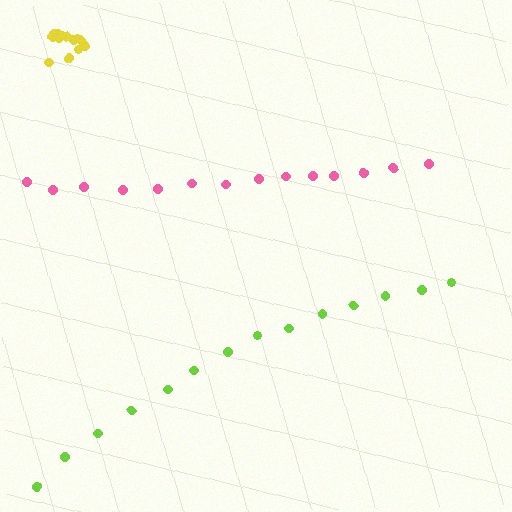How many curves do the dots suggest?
There are 3 distinct paths.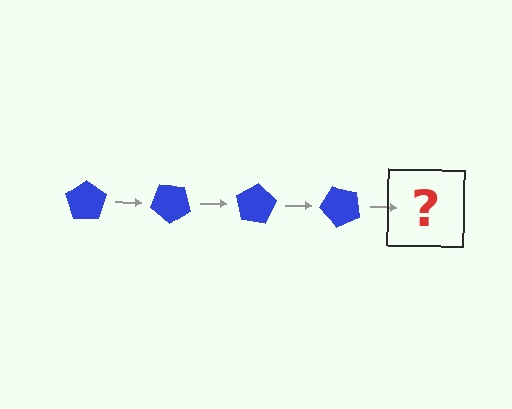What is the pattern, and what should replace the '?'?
The pattern is that the pentagon rotates 40 degrees each step. The '?' should be a blue pentagon rotated 160 degrees.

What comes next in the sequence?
The next element should be a blue pentagon rotated 160 degrees.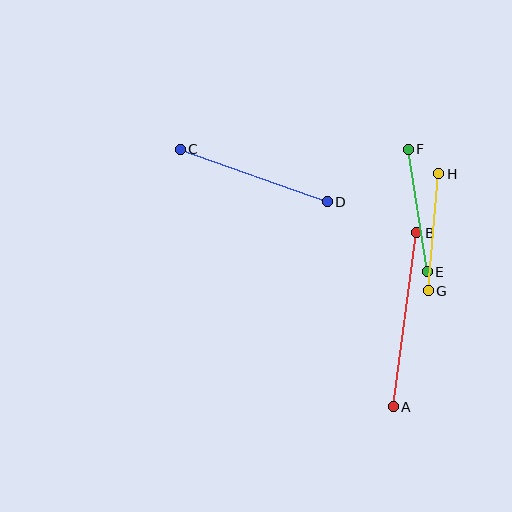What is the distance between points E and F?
The distance is approximately 124 pixels.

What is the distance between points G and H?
The distance is approximately 117 pixels.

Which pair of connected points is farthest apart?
Points A and B are farthest apart.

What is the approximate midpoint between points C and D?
The midpoint is at approximately (254, 175) pixels.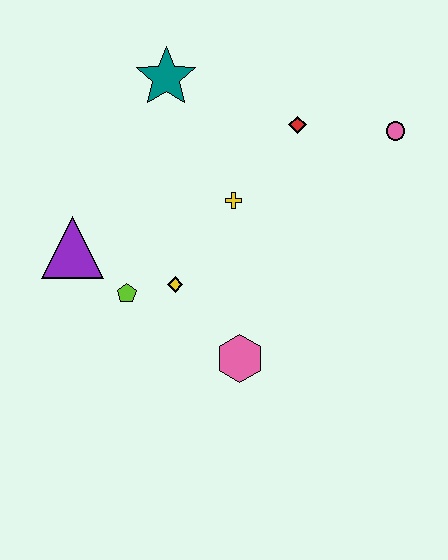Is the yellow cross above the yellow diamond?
Yes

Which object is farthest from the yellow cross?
The pink circle is farthest from the yellow cross.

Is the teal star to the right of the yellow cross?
No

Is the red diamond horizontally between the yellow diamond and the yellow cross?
No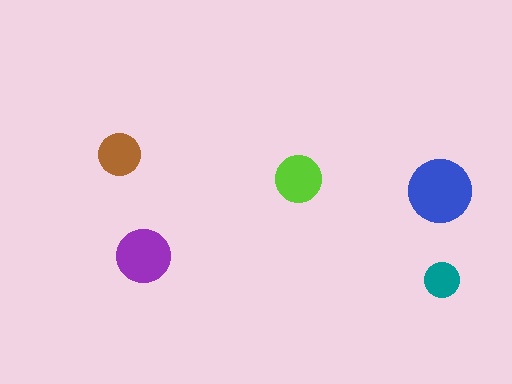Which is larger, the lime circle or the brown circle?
The lime one.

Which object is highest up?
The brown circle is topmost.